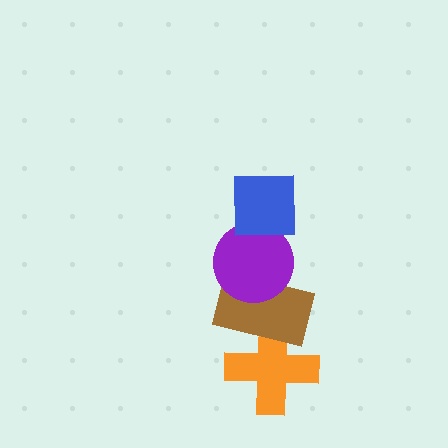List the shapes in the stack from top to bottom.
From top to bottom: the blue square, the purple circle, the brown rectangle, the orange cross.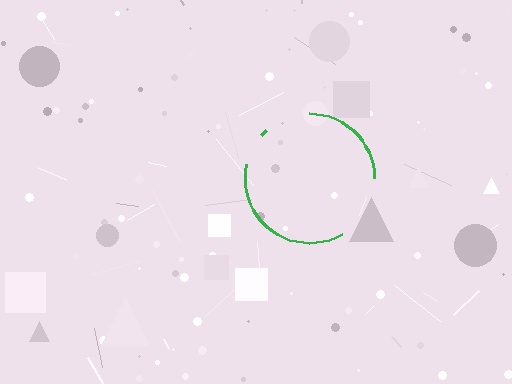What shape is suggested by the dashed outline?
The dashed outline suggests a circle.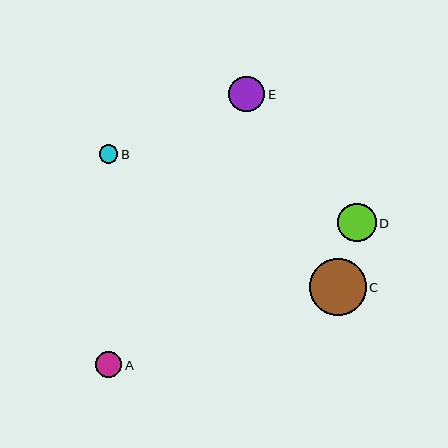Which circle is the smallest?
Circle B is the smallest with a size of approximately 18 pixels.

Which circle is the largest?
Circle C is the largest with a size of approximately 57 pixels.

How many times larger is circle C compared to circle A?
Circle C is approximately 2.2 times the size of circle A.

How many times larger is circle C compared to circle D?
Circle C is approximately 1.5 times the size of circle D.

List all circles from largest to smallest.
From largest to smallest: C, D, E, A, B.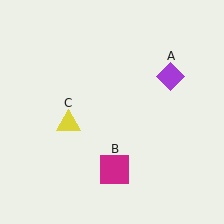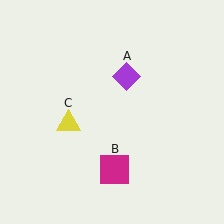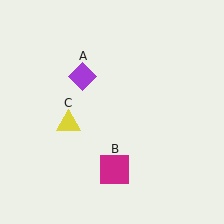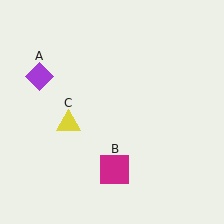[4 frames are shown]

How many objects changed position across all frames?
1 object changed position: purple diamond (object A).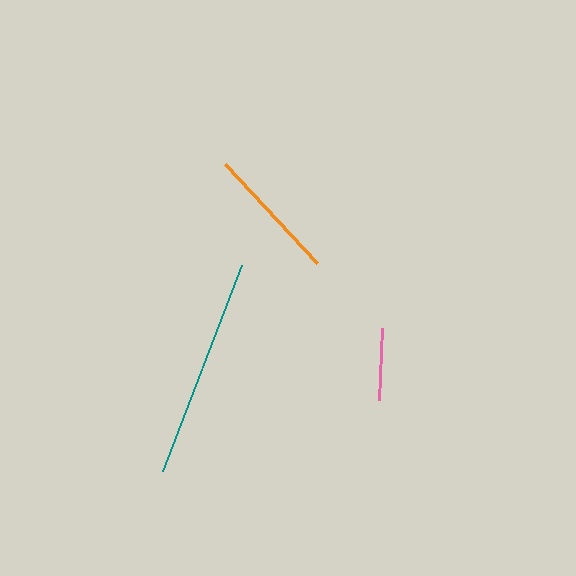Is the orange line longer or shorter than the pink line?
The orange line is longer than the pink line.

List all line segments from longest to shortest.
From longest to shortest: teal, orange, pink.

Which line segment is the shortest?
The pink line is the shortest at approximately 73 pixels.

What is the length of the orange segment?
The orange segment is approximately 135 pixels long.